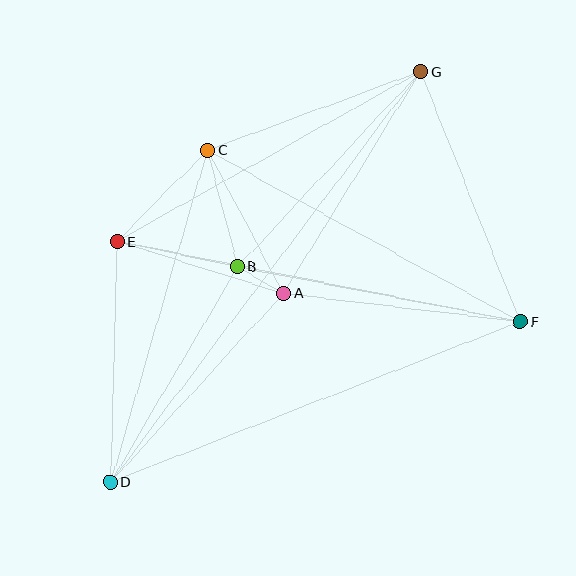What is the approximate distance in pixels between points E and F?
The distance between E and F is approximately 411 pixels.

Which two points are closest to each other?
Points A and B are closest to each other.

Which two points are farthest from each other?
Points D and G are farthest from each other.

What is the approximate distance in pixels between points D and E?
The distance between D and E is approximately 240 pixels.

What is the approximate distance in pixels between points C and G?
The distance between C and G is approximately 227 pixels.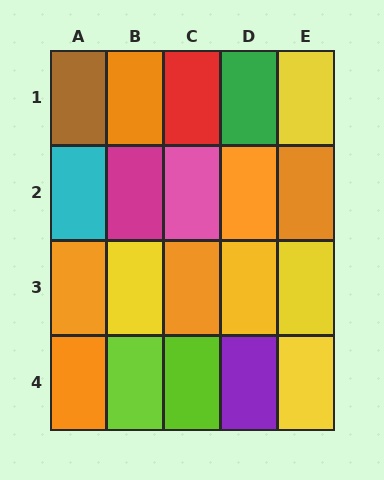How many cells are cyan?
1 cell is cyan.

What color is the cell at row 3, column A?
Orange.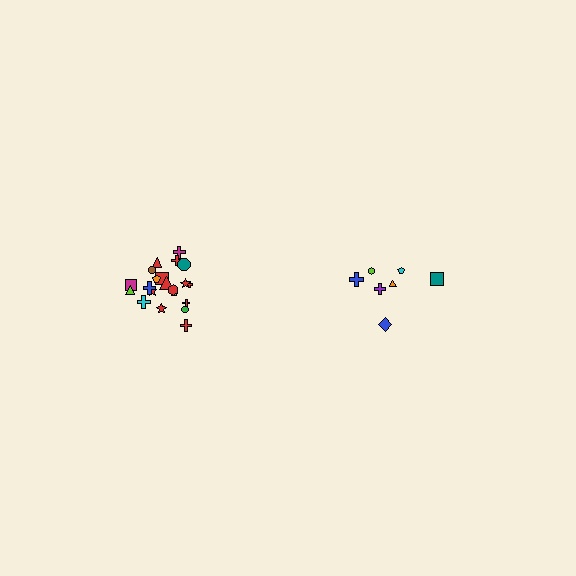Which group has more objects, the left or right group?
The left group.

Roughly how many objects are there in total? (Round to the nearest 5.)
Roughly 30 objects in total.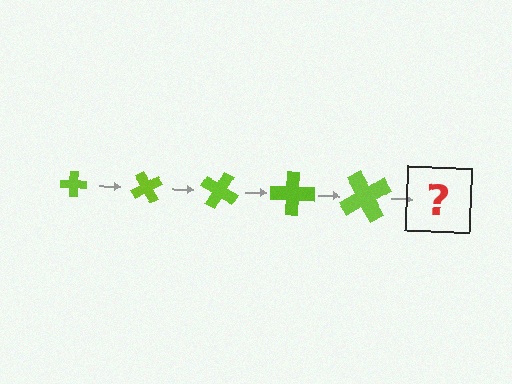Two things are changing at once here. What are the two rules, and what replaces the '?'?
The two rules are that the cross grows larger each step and it rotates 60 degrees each step. The '?' should be a cross, larger than the previous one and rotated 300 degrees from the start.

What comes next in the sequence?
The next element should be a cross, larger than the previous one and rotated 300 degrees from the start.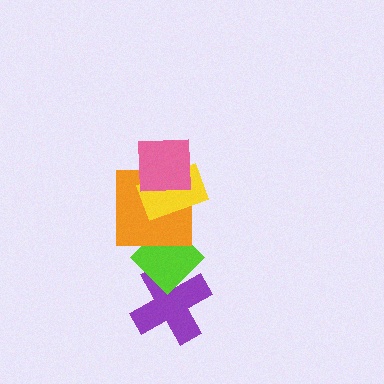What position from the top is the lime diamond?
The lime diamond is 4th from the top.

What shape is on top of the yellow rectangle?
The pink square is on top of the yellow rectangle.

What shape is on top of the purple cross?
The lime diamond is on top of the purple cross.